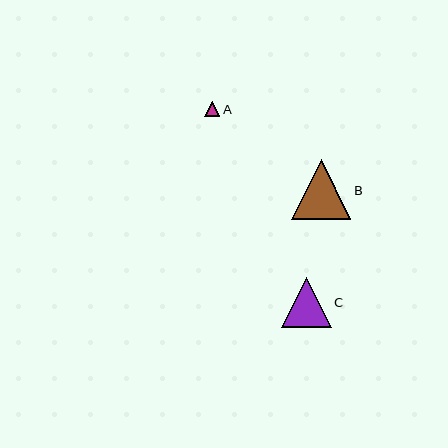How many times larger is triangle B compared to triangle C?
Triangle B is approximately 1.2 times the size of triangle C.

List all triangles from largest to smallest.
From largest to smallest: B, C, A.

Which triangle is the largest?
Triangle B is the largest with a size of approximately 60 pixels.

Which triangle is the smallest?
Triangle A is the smallest with a size of approximately 15 pixels.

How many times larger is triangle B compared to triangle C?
Triangle B is approximately 1.2 times the size of triangle C.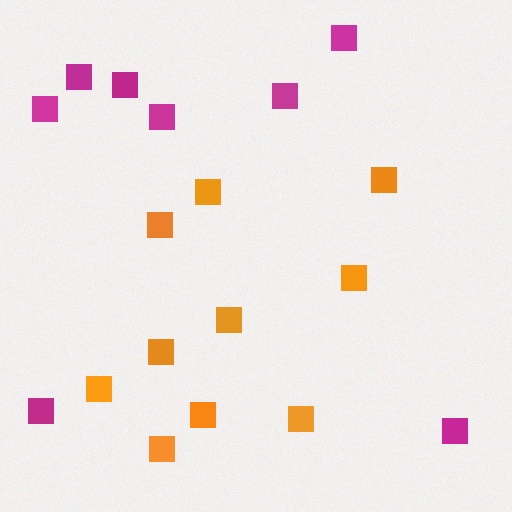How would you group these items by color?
There are 2 groups: one group of orange squares (10) and one group of magenta squares (8).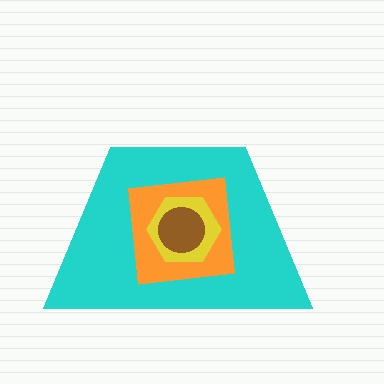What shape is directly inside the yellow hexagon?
The brown circle.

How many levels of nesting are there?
4.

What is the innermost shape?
The brown circle.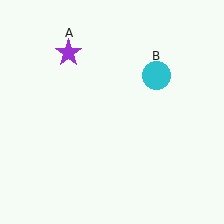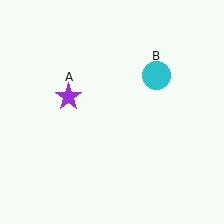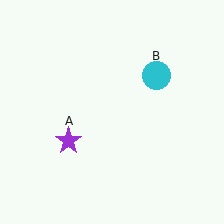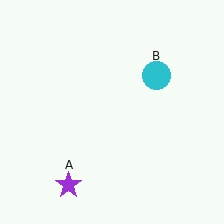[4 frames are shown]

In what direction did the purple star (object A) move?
The purple star (object A) moved down.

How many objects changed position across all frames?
1 object changed position: purple star (object A).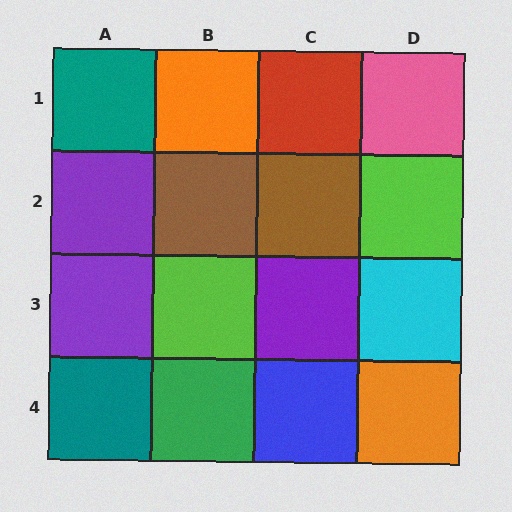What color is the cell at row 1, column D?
Pink.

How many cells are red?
1 cell is red.